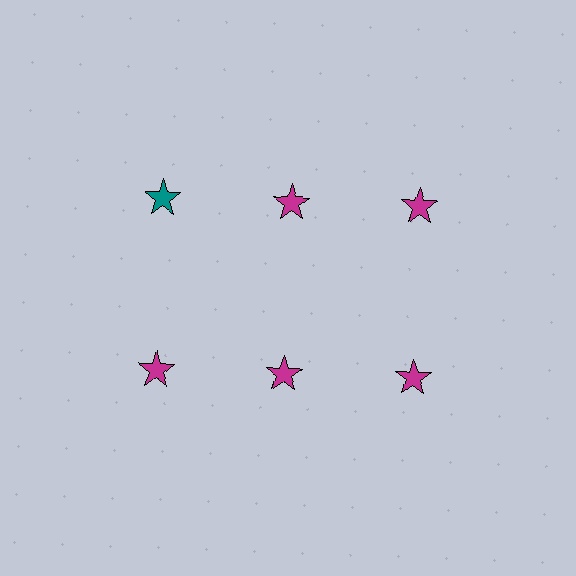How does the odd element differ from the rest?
It has a different color: teal instead of magenta.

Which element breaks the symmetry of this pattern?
The teal star in the top row, leftmost column breaks the symmetry. All other shapes are magenta stars.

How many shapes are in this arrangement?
There are 6 shapes arranged in a grid pattern.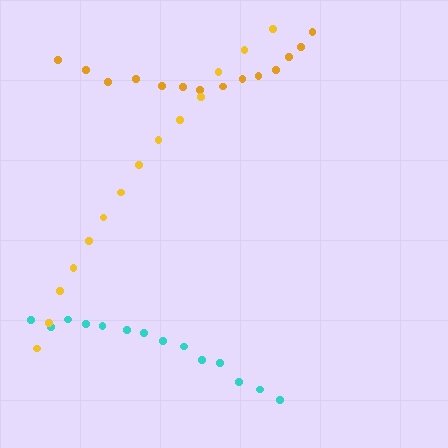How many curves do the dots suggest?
There are 3 distinct paths.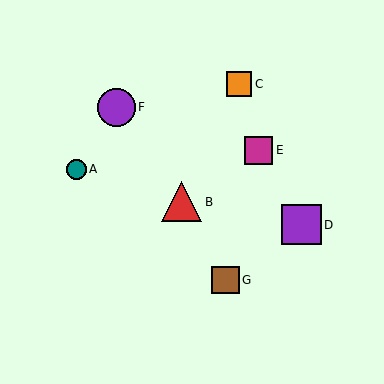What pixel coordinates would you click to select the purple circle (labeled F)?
Click at (116, 107) to select the purple circle F.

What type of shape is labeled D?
Shape D is a purple square.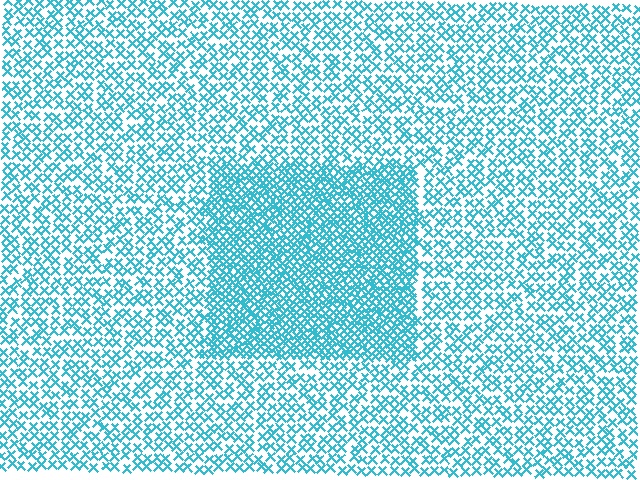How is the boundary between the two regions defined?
The boundary is defined by a change in element density (approximately 2.1x ratio). All elements are the same color, size, and shape.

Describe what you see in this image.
The image contains small cyan elements arranged at two different densities. A rectangle-shaped region is visible where the elements are more densely packed than the surrounding area.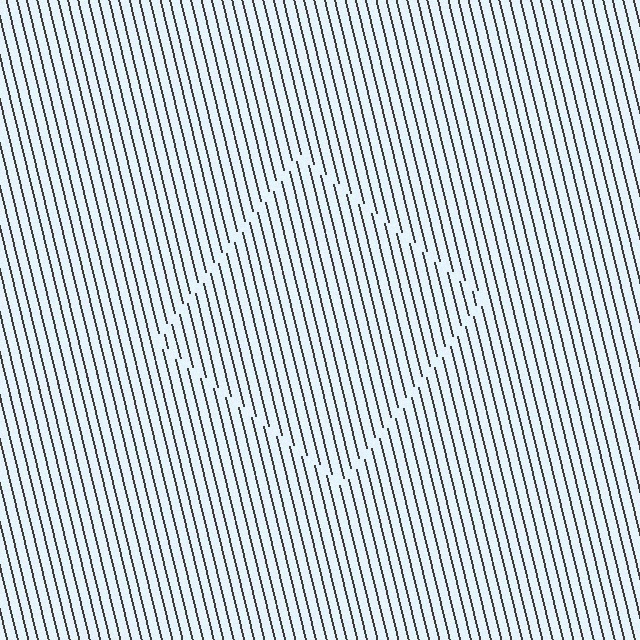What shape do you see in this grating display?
An illusory square. The interior of the shape contains the same grating, shifted by half a period — the contour is defined by the phase discontinuity where line-ends from the inner and outer gratings abut.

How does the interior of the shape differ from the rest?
The interior of the shape contains the same grating, shifted by half a period — the contour is defined by the phase discontinuity where line-ends from the inner and outer gratings abut.